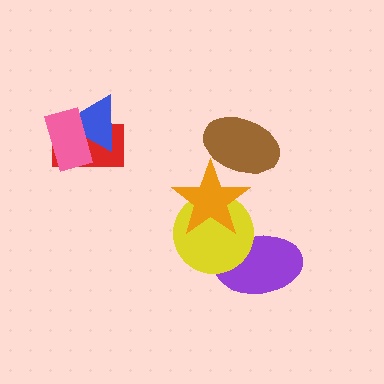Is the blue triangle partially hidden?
Yes, it is partially covered by another shape.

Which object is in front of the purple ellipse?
The yellow circle is in front of the purple ellipse.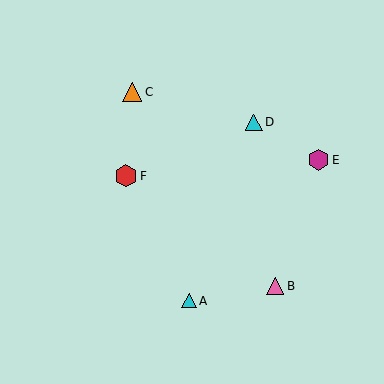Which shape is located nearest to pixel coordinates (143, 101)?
The orange triangle (labeled C) at (132, 92) is nearest to that location.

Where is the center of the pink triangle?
The center of the pink triangle is at (275, 286).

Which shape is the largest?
The red hexagon (labeled F) is the largest.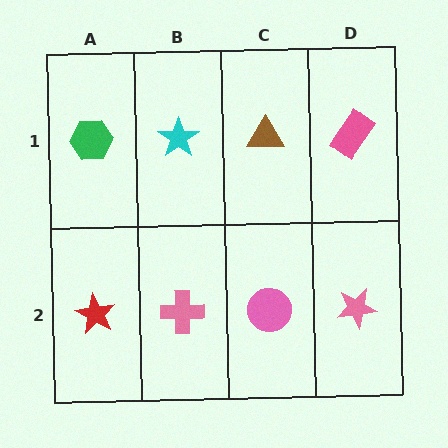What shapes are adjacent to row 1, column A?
A red star (row 2, column A), a cyan star (row 1, column B).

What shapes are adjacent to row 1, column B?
A pink cross (row 2, column B), a green hexagon (row 1, column A), a brown triangle (row 1, column C).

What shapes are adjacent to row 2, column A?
A green hexagon (row 1, column A), a pink cross (row 2, column B).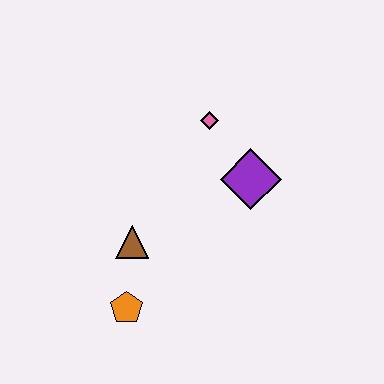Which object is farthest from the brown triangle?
The pink diamond is farthest from the brown triangle.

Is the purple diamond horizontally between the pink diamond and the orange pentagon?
No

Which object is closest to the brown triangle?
The orange pentagon is closest to the brown triangle.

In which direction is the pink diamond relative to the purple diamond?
The pink diamond is above the purple diamond.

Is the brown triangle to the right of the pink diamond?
No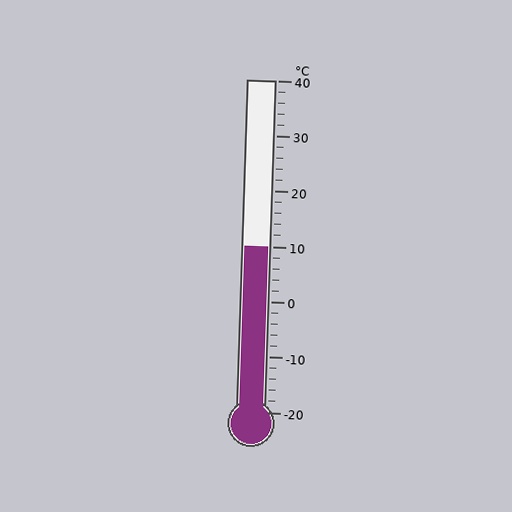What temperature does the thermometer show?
The thermometer shows approximately 10°C.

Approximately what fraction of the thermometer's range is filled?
The thermometer is filled to approximately 50% of its range.